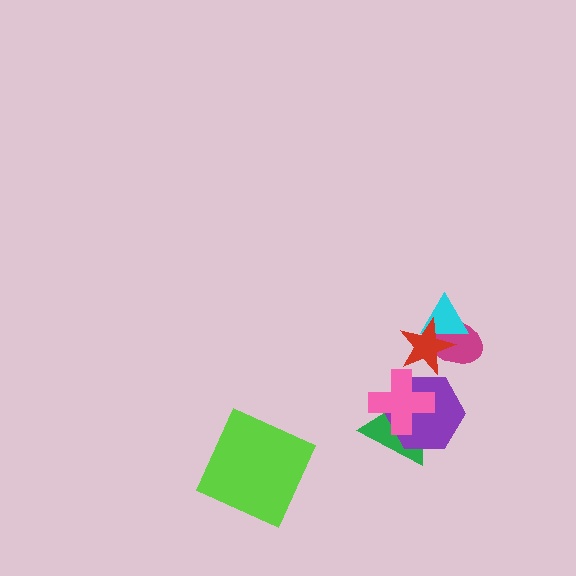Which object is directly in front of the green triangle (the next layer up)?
The purple hexagon is directly in front of the green triangle.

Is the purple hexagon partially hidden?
Yes, it is partially covered by another shape.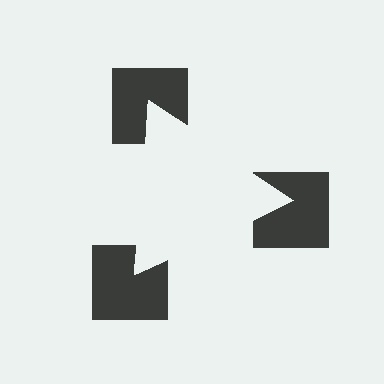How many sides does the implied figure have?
3 sides.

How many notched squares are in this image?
There are 3 — one at each vertex of the illusory triangle.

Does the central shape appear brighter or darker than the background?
It typically appears slightly brighter than the background, even though no actual brightness change is drawn.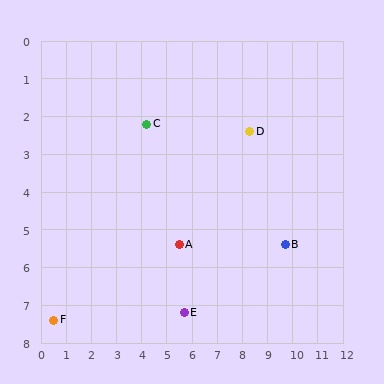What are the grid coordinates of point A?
Point A is at approximately (5.5, 5.4).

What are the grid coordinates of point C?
Point C is at approximately (4.2, 2.2).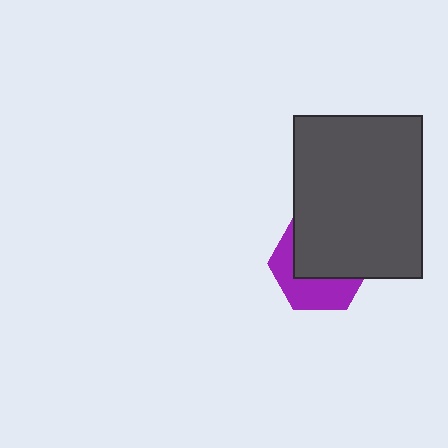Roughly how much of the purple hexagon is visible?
A small part of it is visible (roughly 42%).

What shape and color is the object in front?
The object in front is a dark gray rectangle.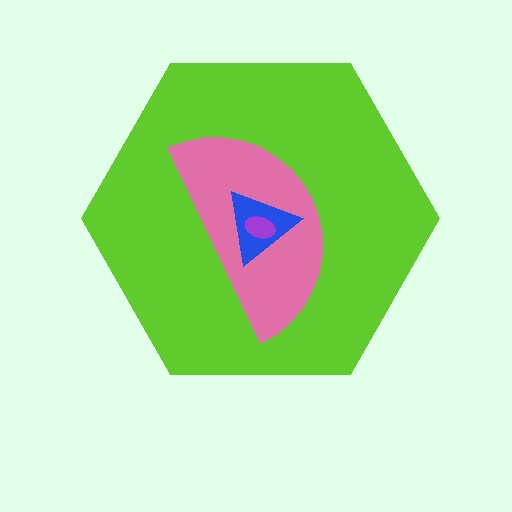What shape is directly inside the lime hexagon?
The pink semicircle.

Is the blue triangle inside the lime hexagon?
Yes.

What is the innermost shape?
The purple ellipse.